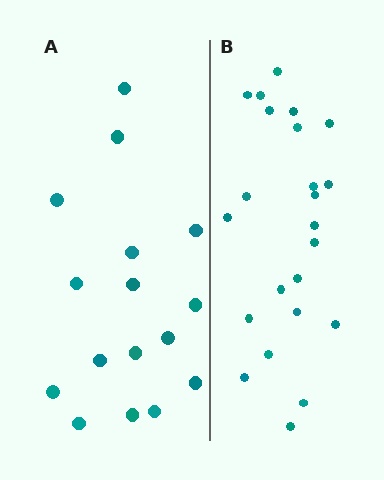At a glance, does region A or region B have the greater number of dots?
Region B (the right region) has more dots.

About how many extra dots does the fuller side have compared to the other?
Region B has roughly 8 or so more dots than region A.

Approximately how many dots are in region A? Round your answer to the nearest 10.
About 20 dots. (The exact count is 16, which rounds to 20.)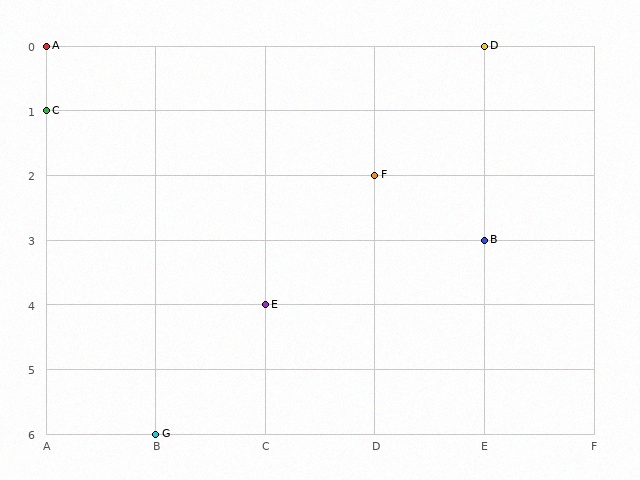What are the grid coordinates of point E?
Point E is at grid coordinates (C, 4).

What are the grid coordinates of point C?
Point C is at grid coordinates (A, 1).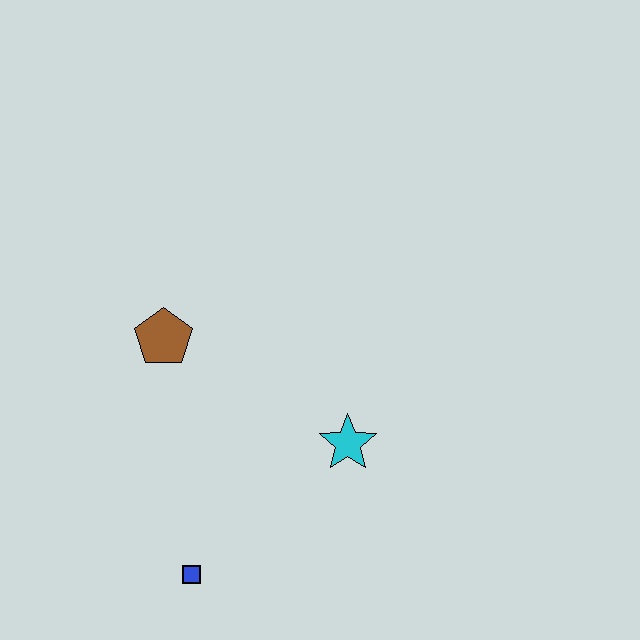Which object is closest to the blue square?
The cyan star is closest to the blue square.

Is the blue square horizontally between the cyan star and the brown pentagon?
Yes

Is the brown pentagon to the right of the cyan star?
No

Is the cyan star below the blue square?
No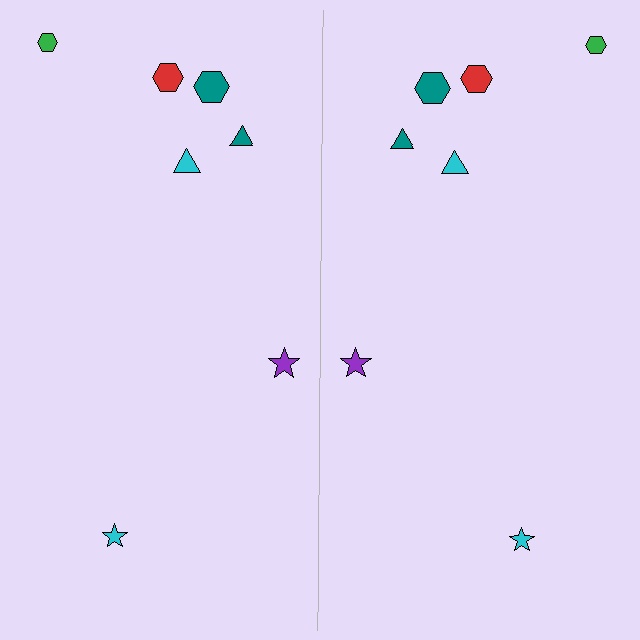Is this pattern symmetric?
Yes, this pattern has bilateral (reflection) symmetry.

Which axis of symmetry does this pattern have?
The pattern has a vertical axis of symmetry running through the center of the image.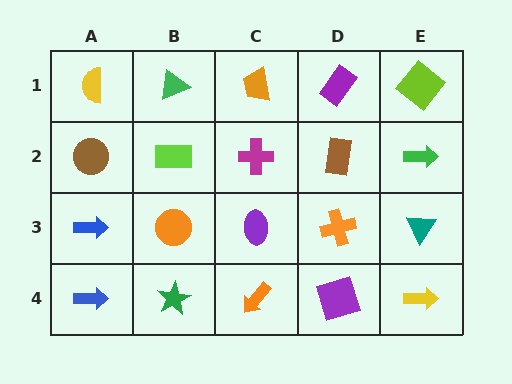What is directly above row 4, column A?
A blue arrow.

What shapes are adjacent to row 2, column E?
A lime diamond (row 1, column E), a teal triangle (row 3, column E), a brown rectangle (row 2, column D).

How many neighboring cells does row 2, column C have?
4.